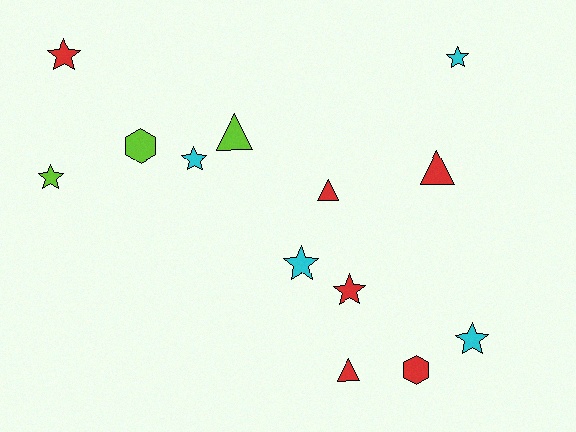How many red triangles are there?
There are 3 red triangles.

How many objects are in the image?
There are 13 objects.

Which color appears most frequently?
Red, with 6 objects.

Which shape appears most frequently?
Star, with 7 objects.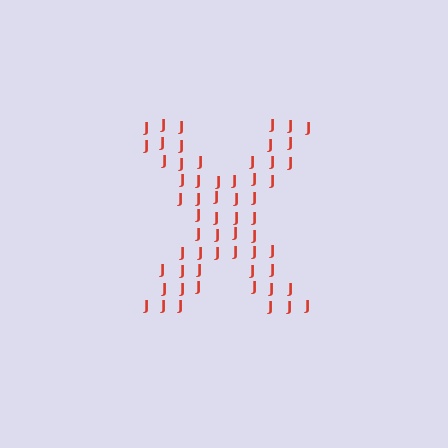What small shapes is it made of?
It is made of small letter J's.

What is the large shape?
The large shape is the letter X.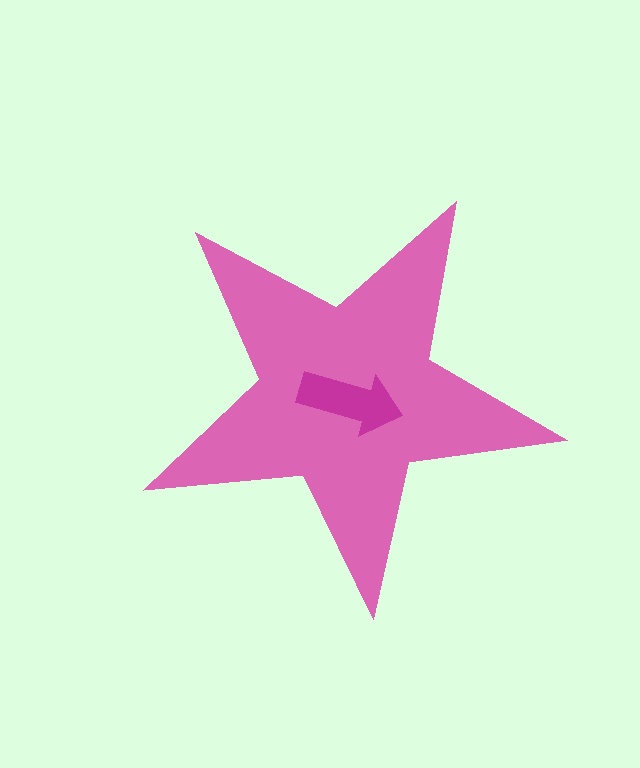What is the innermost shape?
The magenta arrow.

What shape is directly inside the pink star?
The magenta arrow.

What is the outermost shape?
The pink star.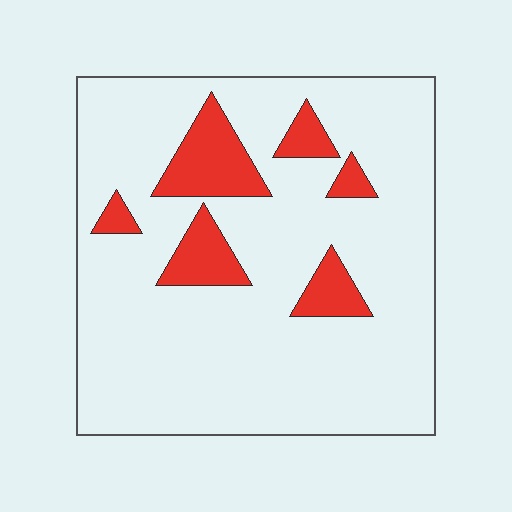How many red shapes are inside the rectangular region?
6.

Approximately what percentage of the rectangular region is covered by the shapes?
Approximately 15%.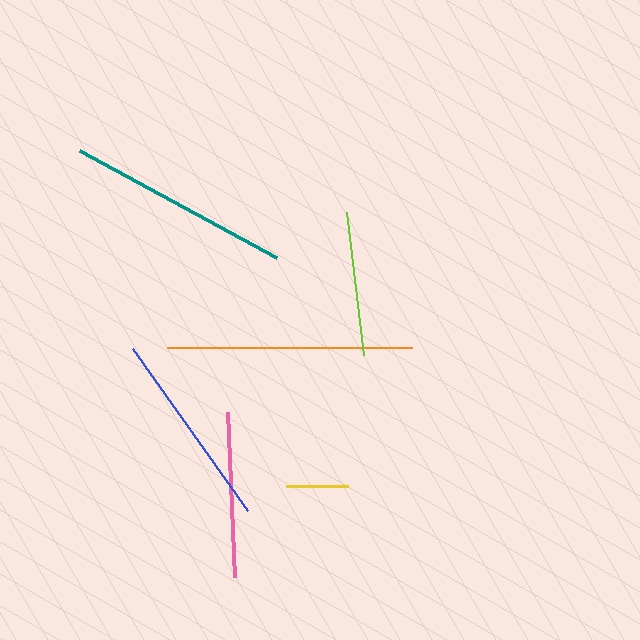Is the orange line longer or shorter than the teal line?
The orange line is longer than the teal line.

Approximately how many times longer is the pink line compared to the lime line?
The pink line is approximately 1.1 times the length of the lime line.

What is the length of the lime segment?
The lime segment is approximately 144 pixels long.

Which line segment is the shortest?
The yellow line is the shortest at approximately 62 pixels.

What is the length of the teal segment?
The teal segment is approximately 224 pixels long.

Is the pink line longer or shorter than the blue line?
The blue line is longer than the pink line.